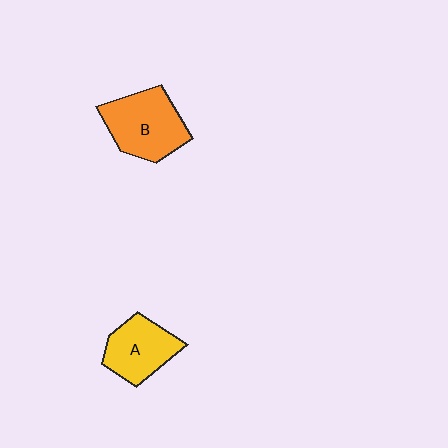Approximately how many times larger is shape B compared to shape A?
Approximately 1.3 times.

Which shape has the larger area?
Shape B (orange).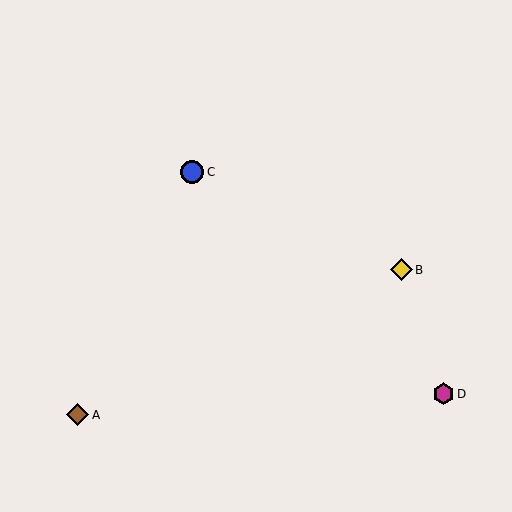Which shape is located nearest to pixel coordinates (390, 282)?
The yellow diamond (labeled B) at (401, 270) is nearest to that location.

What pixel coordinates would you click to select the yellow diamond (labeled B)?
Click at (401, 270) to select the yellow diamond B.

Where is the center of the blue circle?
The center of the blue circle is at (192, 172).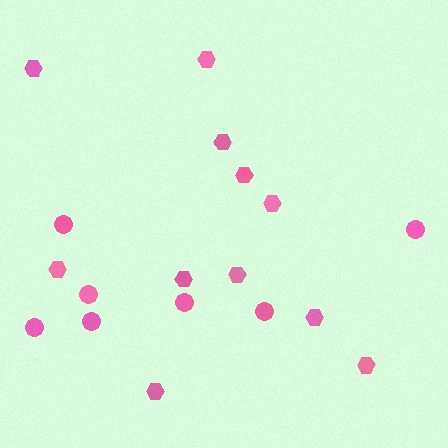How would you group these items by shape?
There are 2 groups: one group of circles (7) and one group of hexagons (11).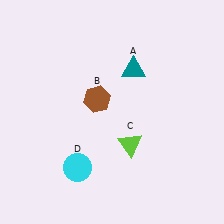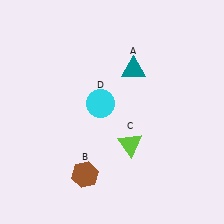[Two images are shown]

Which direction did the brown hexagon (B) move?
The brown hexagon (B) moved down.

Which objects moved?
The objects that moved are: the brown hexagon (B), the cyan circle (D).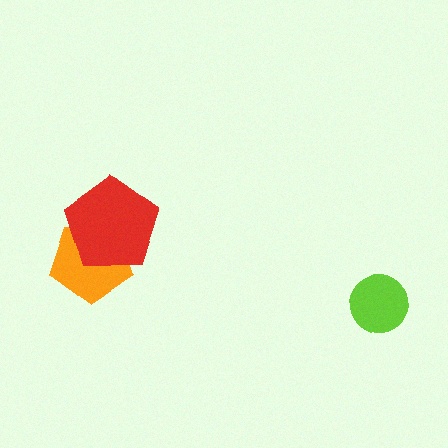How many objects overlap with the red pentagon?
1 object overlaps with the red pentagon.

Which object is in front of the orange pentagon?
The red pentagon is in front of the orange pentagon.